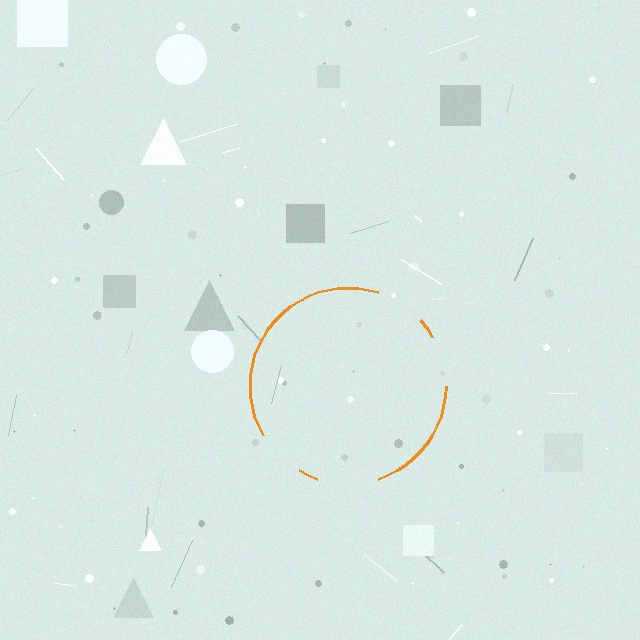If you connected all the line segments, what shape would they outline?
They would outline a circle.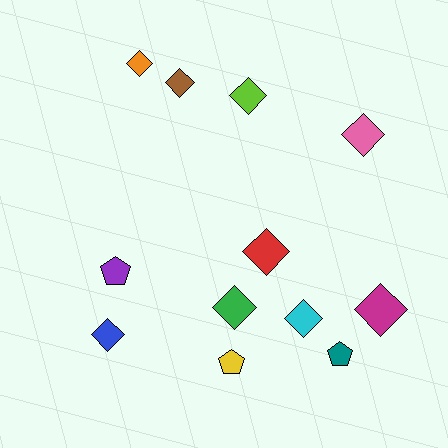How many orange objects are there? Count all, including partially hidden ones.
There is 1 orange object.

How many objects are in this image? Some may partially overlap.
There are 12 objects.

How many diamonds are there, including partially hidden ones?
There are 9 diamonds.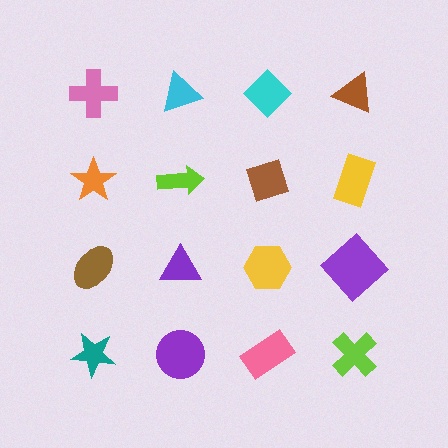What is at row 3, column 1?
A brown ellipse.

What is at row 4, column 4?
A lime cross.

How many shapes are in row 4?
4 shapes.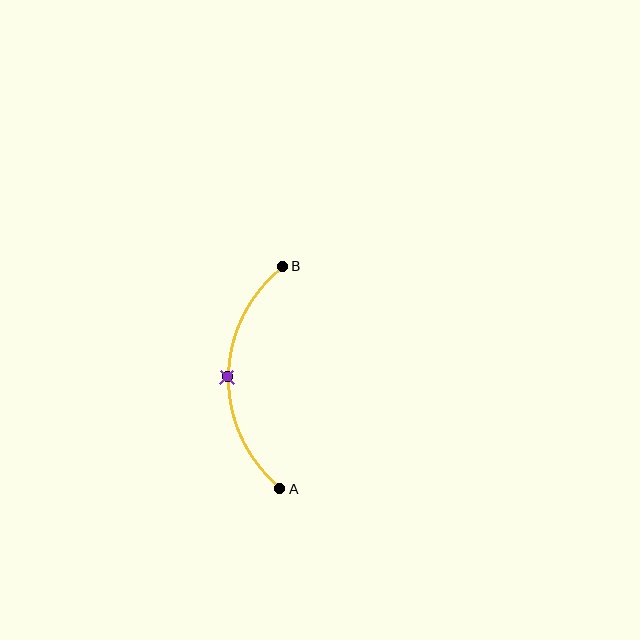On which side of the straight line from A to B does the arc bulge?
The arc bulges to the left of the straight line connecting A and B.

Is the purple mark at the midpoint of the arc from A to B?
Yes. The purple mark lies on the arc at equal arc-length from both A and B — it is the arc midpoint.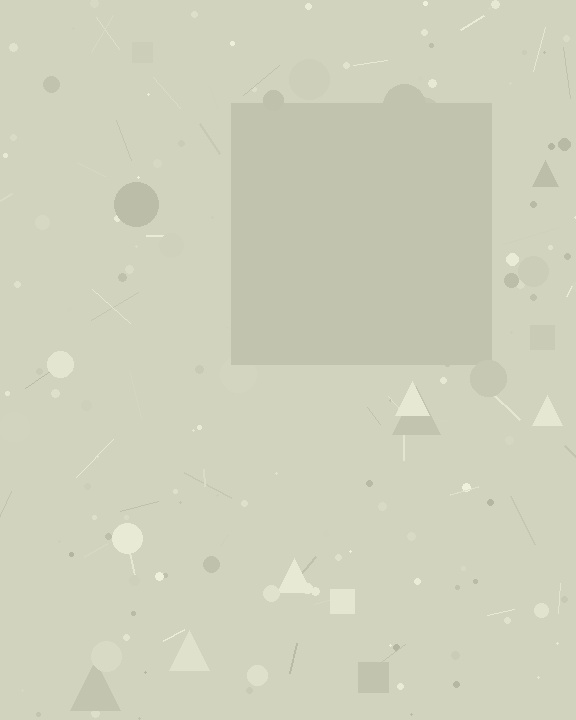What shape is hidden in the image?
A square is hidden in the image.